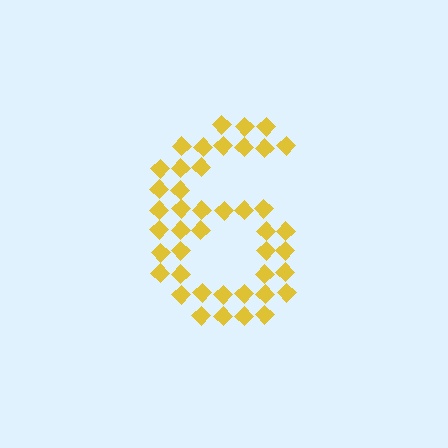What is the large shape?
The large shape is the digit 6.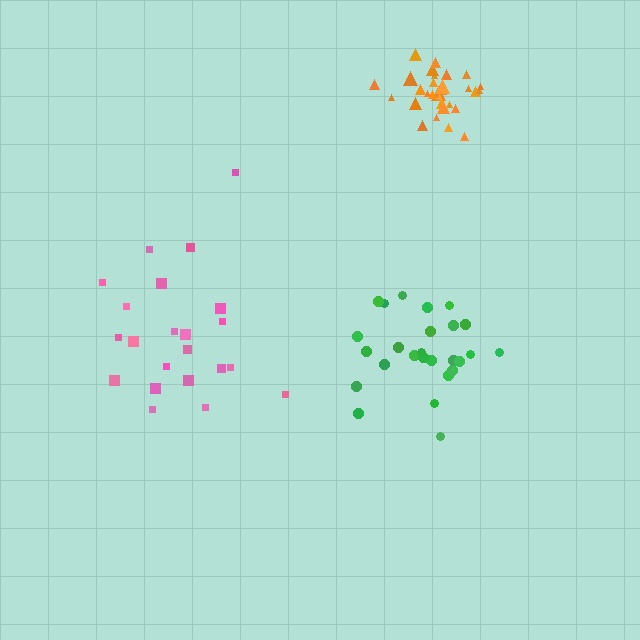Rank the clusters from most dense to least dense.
orange, green, pink.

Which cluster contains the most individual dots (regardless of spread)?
Orange (30).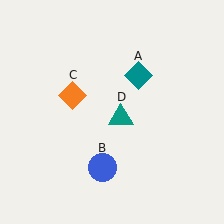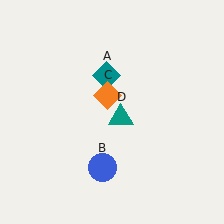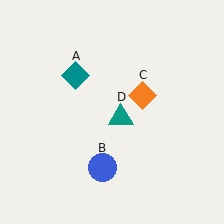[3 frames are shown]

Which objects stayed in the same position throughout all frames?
Blue circle (object B) and teal triangle (object D) remained stationary.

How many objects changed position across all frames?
2 objects changed position: teal diamond (object A), orange diamond (object C).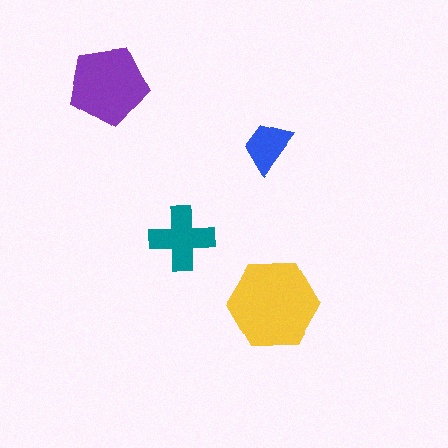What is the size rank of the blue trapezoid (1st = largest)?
4th.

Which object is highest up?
The purple pentagon is topmost.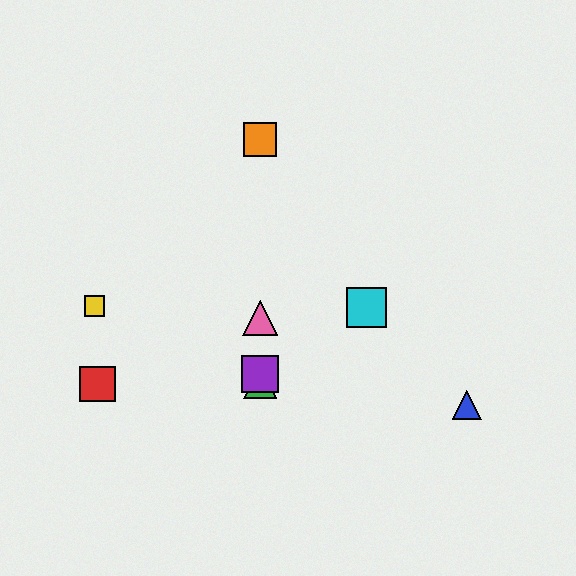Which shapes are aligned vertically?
The green triangle, the purple square, the orange square, the pink triangle are aligned vertically.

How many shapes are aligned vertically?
4 shapes (the green triangle, the purple square, the orange square, the pink triangle) are aligned vertically.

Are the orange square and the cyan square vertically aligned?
No, the orange square is at x≈260 and the cyan square is at x≈366.